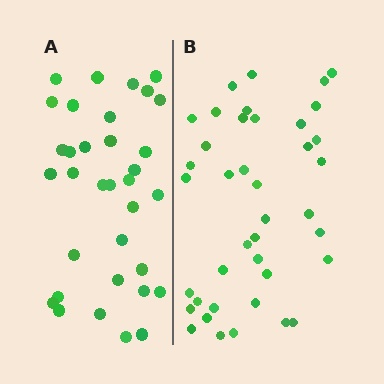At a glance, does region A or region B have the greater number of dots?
Region B (the right region) has more dots.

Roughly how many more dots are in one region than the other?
Region B has about 6 more dots than region A.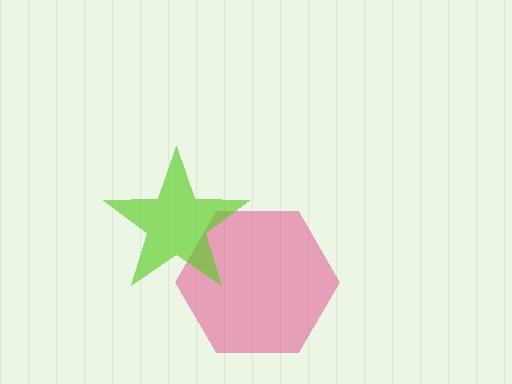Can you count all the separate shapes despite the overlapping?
Yes, there are 2 separate shapes.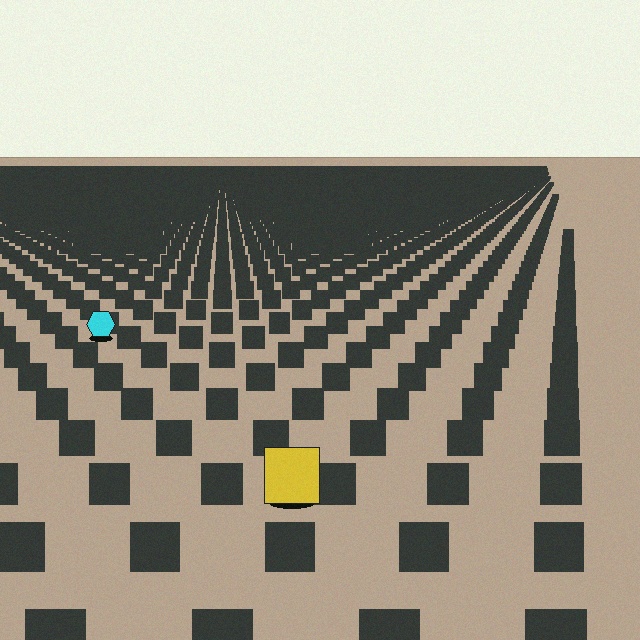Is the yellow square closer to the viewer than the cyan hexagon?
Yes. The yellow square is closer — you can tell from the texture gradient: the ground texture is coarser near it.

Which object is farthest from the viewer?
The cyan hexagon is farthest from the viewer. It appears smaller and the ground texture around it is denser.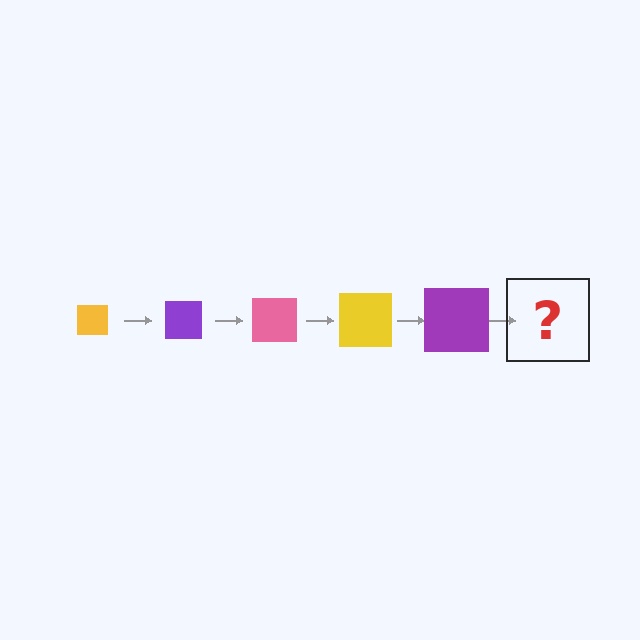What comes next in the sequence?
The next element should be a pink square, larger than the previous one.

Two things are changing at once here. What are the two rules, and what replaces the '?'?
The two rules are that the square grows larger each step and the color cycles through yellow, purple, and pink. The '?' should be a pink square, larger than the previous one.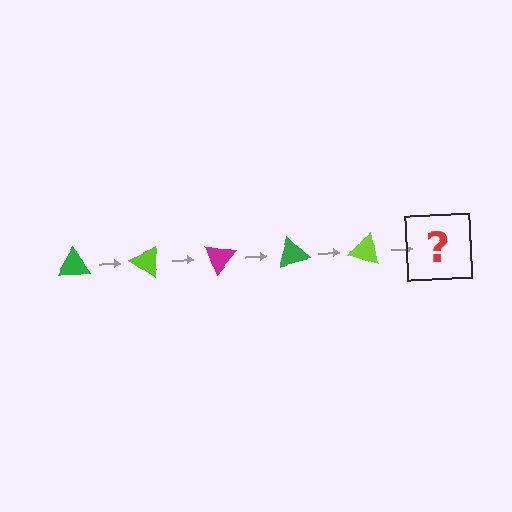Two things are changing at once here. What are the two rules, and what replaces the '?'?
The two rules are that it rotates 35 degrees each step and the color cycles through green, lime, and magenta. The '?' should be a magenta triangle, rotated 175 degrees from the start.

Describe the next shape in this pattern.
It should be a magenta triangle, rotated 175 degrees from the start.